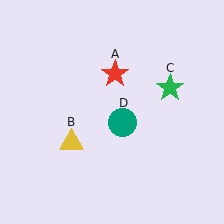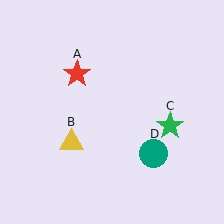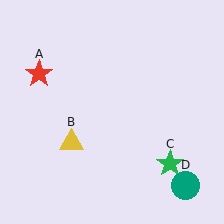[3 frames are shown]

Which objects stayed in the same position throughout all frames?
Yellow triangle (object B) remained stationary.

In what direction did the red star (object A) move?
The red star (object A) moved left.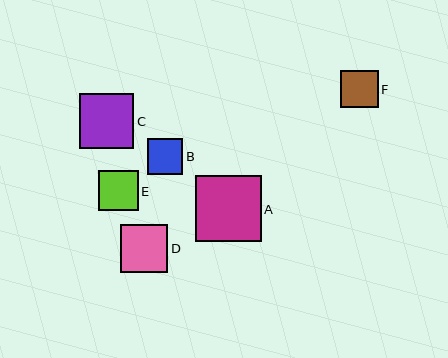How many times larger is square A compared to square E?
Square A is approximately 1.7 times the size of square E.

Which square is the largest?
Square A is the largest with a size of approximately 66 pixels.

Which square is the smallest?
Square B is the smallest with a size of approximately 36 pixels.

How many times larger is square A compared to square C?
Square A is approximately 1.2 times the size of square C.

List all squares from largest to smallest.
From largest to smallest: A, C, D, E, F, B.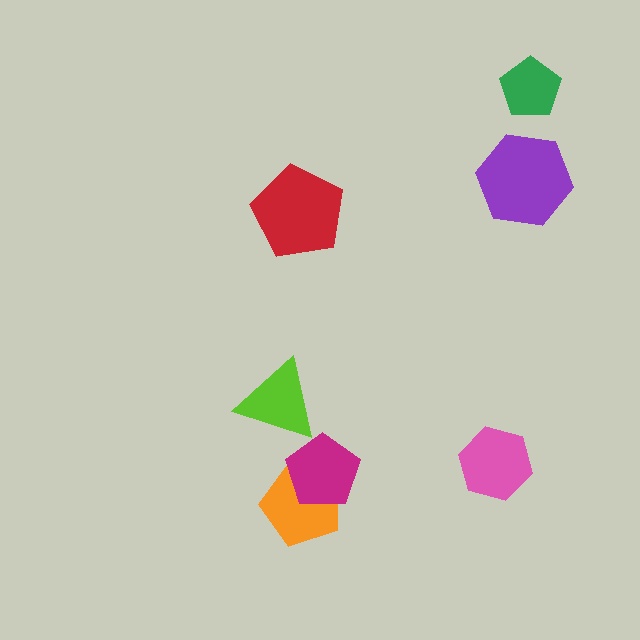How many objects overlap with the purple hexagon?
0 objects overlap with the purple hexagon.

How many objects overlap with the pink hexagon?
0 objects overlap with the pink hexagon.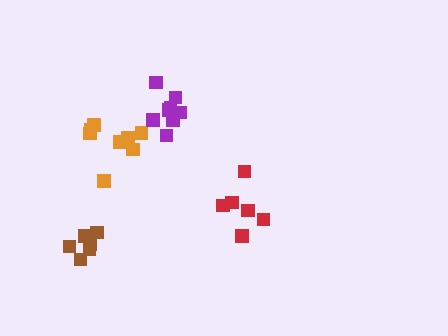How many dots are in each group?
Group 1: 6 dots, Group 2: 6 dots, Group 3: 8 dots, Group 4: 8 dots (28 total).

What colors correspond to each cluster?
The clusters are colored: red, brown, orange, purple.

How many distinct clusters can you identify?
There are 4 distinct clusters.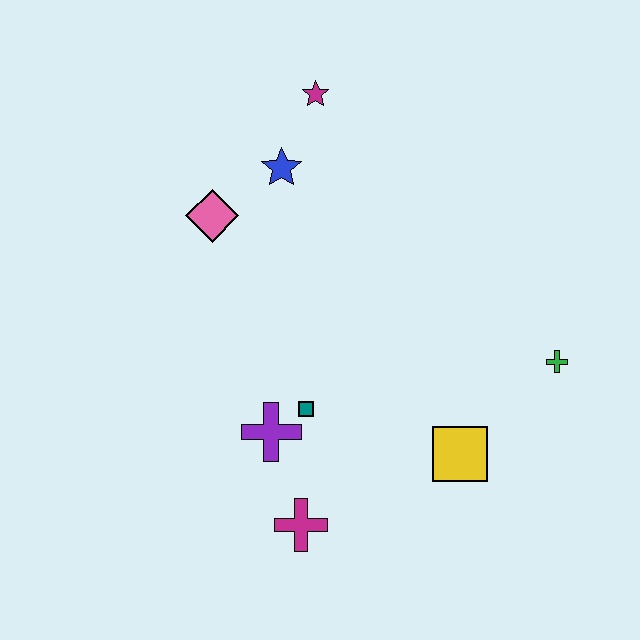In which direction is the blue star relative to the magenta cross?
The blue star is above the magenta cross.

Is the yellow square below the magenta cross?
No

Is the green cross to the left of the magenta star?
No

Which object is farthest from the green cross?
The pink diamond is farthest from the green cross.